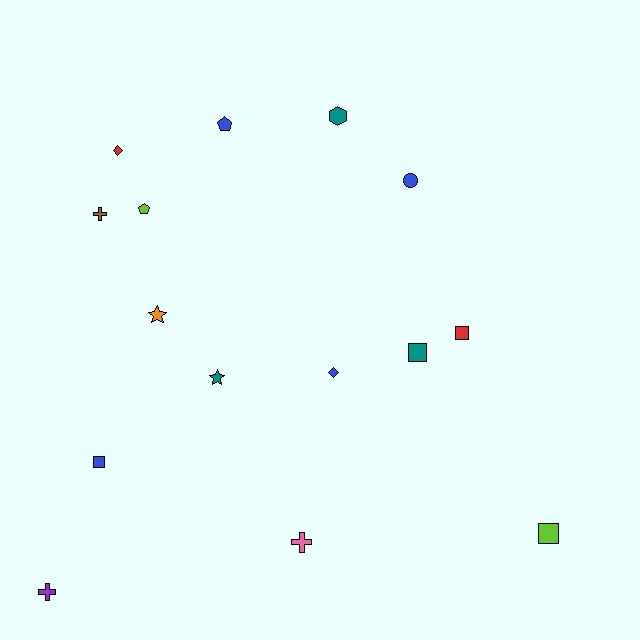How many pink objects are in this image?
There is 1 pink object.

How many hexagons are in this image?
There is 1 hexagon.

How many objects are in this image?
There are 15 objects.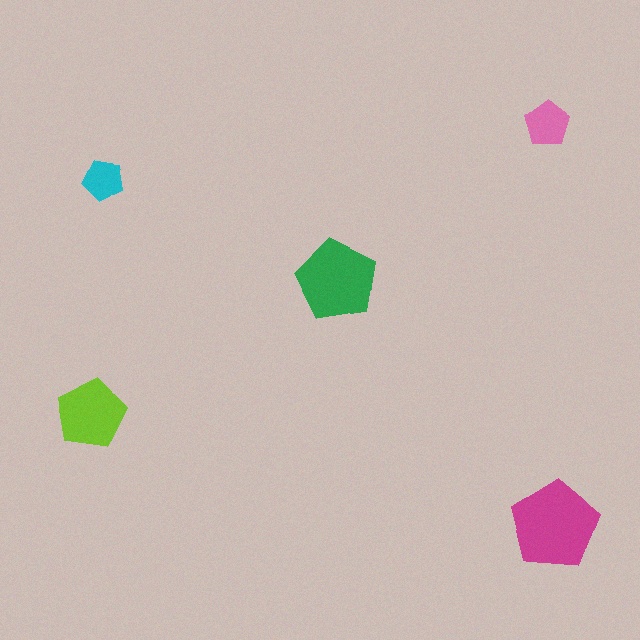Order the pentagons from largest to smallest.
the magenta one, the green one, the lime one, the pink one, the cyan one.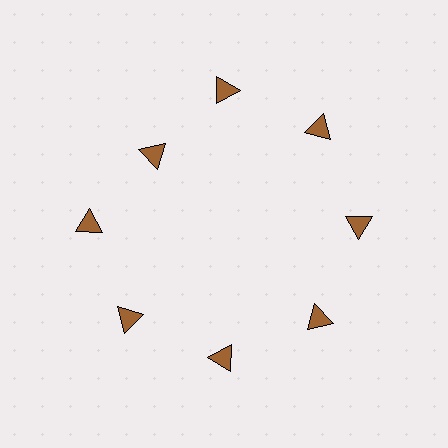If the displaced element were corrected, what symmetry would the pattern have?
It would have 8-fold rotational symmetry — the pattern would map onto itself every 45 degrees.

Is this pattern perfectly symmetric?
No. The 8 brown triangles are arranged in a ring, but one element near the 10 o'clock position is pulled inward toward the center, breaking the 8-fold rotational symmetry.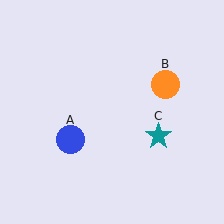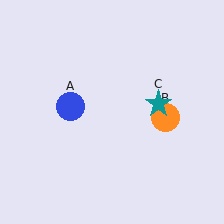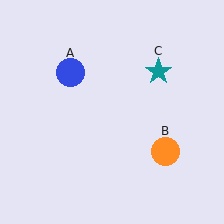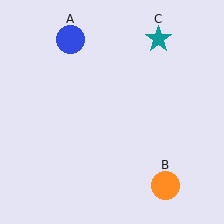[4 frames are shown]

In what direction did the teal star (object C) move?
The teal star (object C) moved up.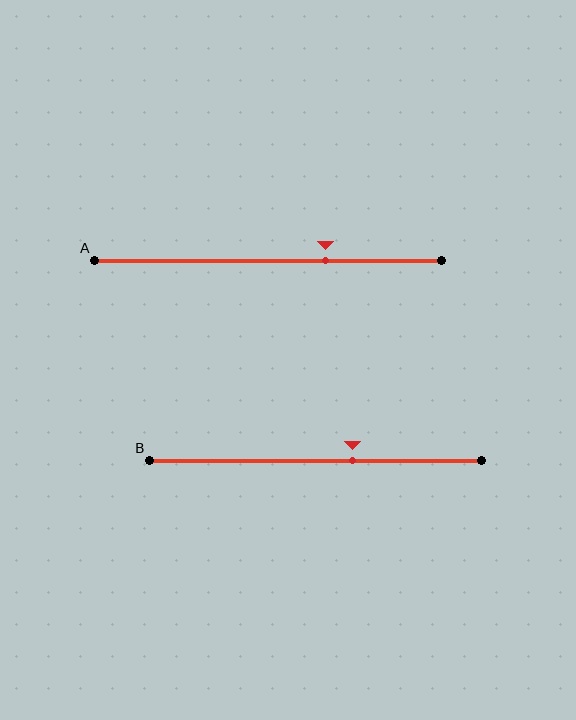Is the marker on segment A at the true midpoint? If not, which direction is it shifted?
No, the marker on segment A is shifted to the right by about 17% of the segment length.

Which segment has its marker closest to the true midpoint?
Segment B has its marker closest to the true midpoint.